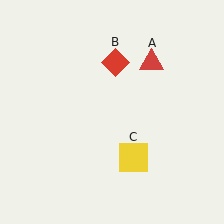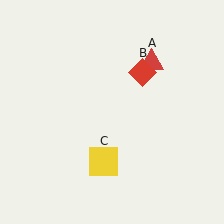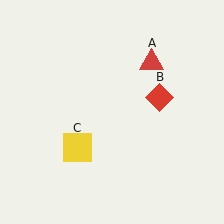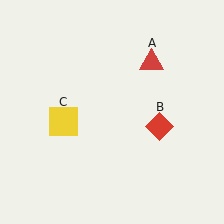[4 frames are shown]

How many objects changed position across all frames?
2 objects changed position: red diamond (object B), yellow square (object C).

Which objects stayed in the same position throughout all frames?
Red triangle (object A) remained stationary.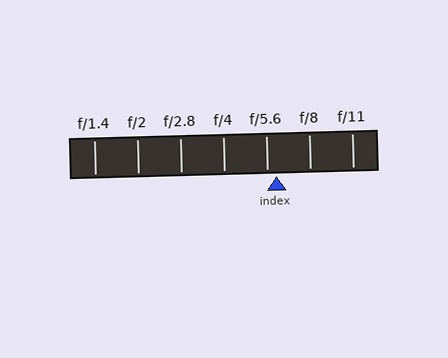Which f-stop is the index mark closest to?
The index mark is closest to f/5.6.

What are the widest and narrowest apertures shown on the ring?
The widest aperture shown is f/1.4 and the narrowest is f/11.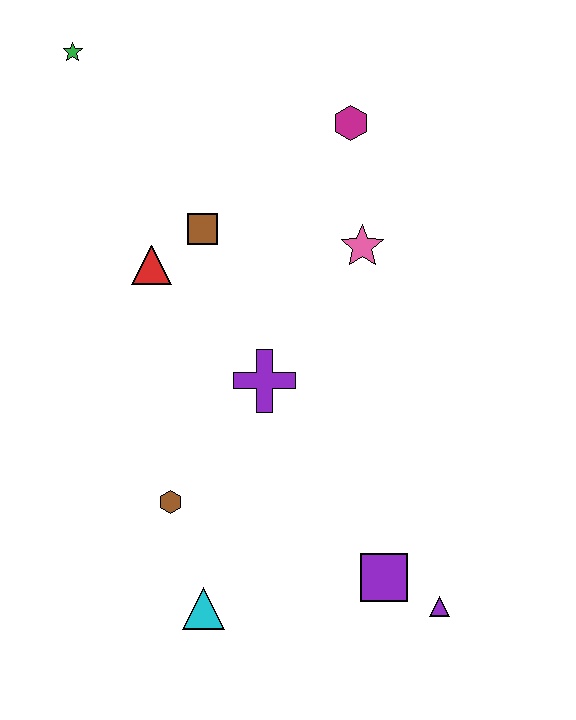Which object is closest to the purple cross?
The brown hexagon is closest to the purple cross.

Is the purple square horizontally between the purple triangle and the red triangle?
Yes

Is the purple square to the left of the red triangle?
No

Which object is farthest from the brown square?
The purple triangle is farthest from the brown square.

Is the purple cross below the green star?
Yes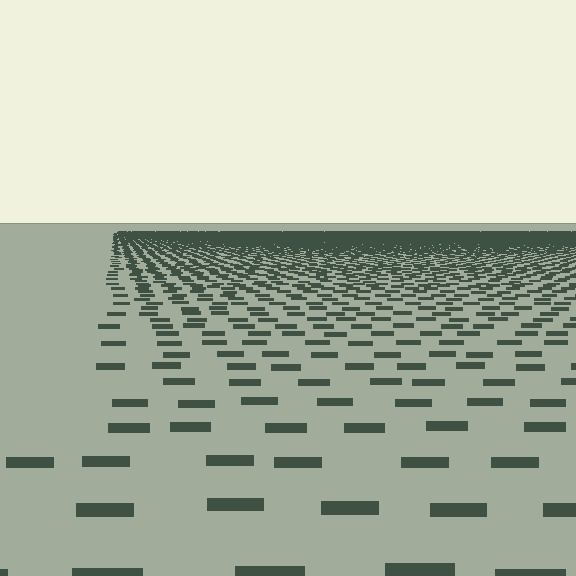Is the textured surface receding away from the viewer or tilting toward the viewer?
The surface is receding away from the viewer. Texture elements get smaller and denser toward the top.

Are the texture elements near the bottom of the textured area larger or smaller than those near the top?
Larger. Near the bottom, elements are closer to the viewer and appear at a bigger on-screen size.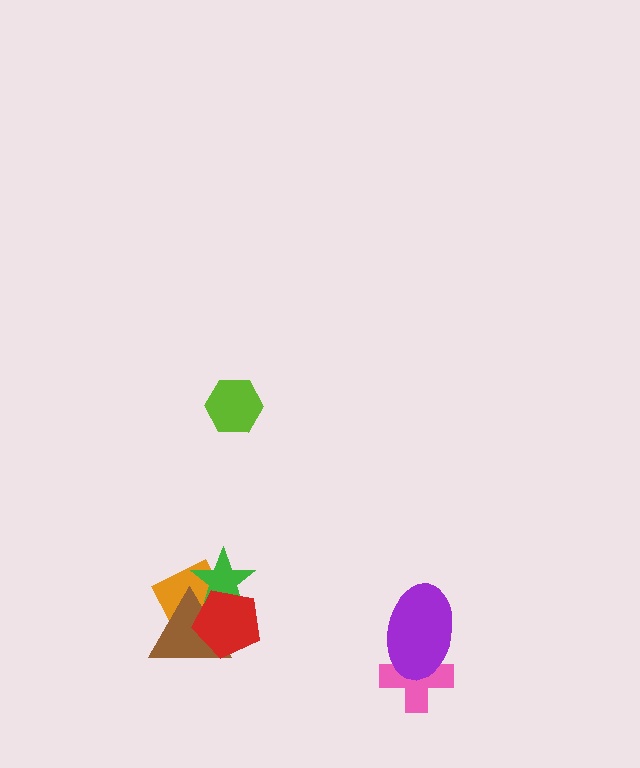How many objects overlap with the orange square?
3 objects overlap with the orange square.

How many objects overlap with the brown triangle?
3 objects overlap with the brown triangle.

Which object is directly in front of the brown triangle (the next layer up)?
The green star is directly in front of the brown triangle.